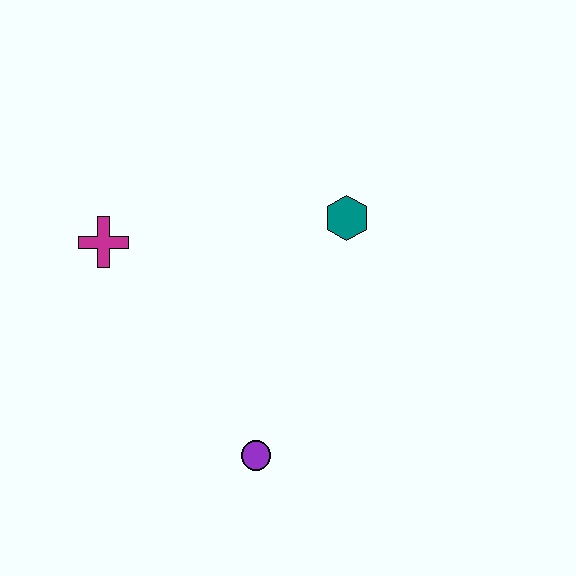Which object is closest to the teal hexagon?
The magenta cross is closest to the teal hexagon.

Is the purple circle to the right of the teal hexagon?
No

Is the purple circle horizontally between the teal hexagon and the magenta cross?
Yes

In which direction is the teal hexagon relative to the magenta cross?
The teal hexagon is to the right of the magenta cross.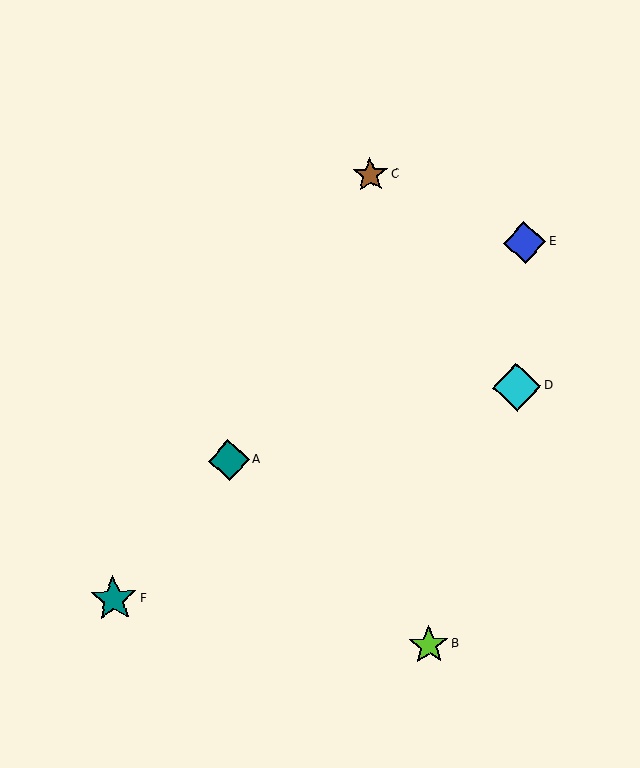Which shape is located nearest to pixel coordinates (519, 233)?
The blue diamond (labeled E) at (525, 242) is nearest to that location.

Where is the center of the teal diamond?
The center of the teal diamond is at (229, 460).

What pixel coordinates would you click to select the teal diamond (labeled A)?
Click at (229, 460) to select the teal diamond A.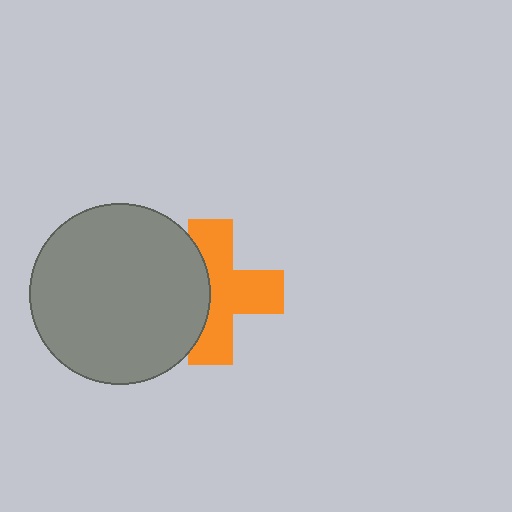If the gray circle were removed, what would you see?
You would see the complete orange cross.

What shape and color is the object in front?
The object in front is a gray circle.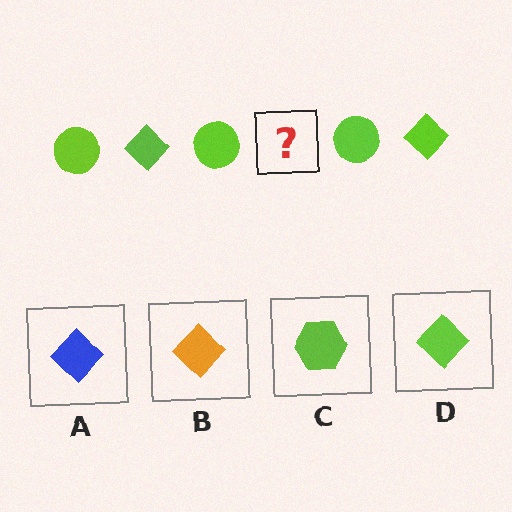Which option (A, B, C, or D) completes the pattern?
D.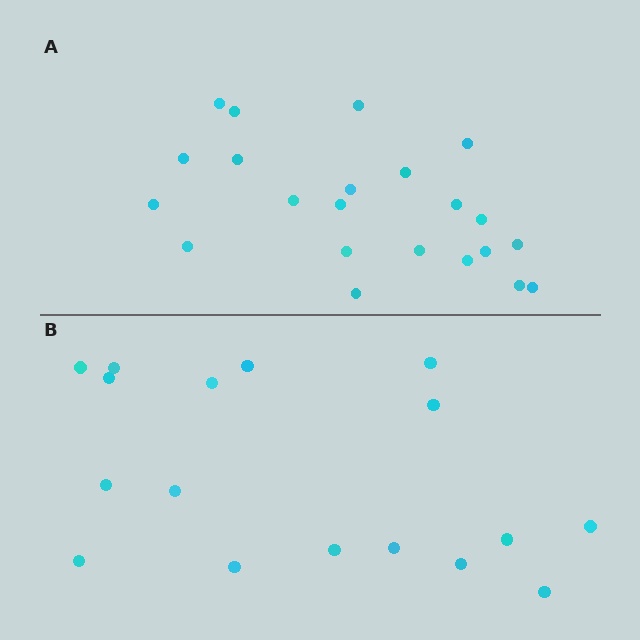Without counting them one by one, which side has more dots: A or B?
Region A (the top region) has more dots.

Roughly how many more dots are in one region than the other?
Region A has about 5 more dots than region B.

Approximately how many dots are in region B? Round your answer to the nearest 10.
About 20 dots. (The exact count is 17, which rounds to 20.)